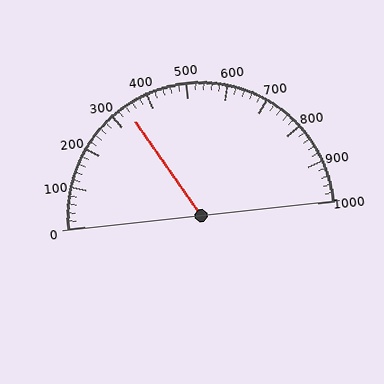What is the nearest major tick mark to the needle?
The nearest major tick mark is 300.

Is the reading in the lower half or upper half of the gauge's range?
The reading is in the lower half of the range (0 to 1000).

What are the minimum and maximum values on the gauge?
The gauge ranges from 0 to 1000.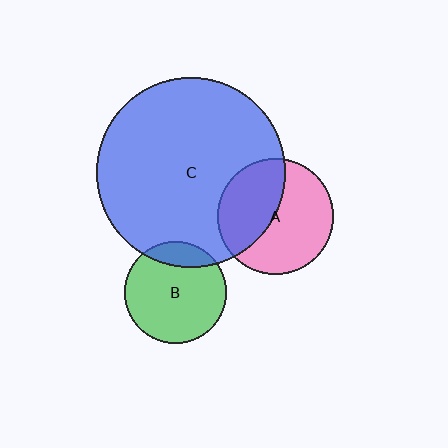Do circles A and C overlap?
Yes.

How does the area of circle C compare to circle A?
Approximately 2.7 times.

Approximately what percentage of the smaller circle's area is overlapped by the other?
Approximately 45%.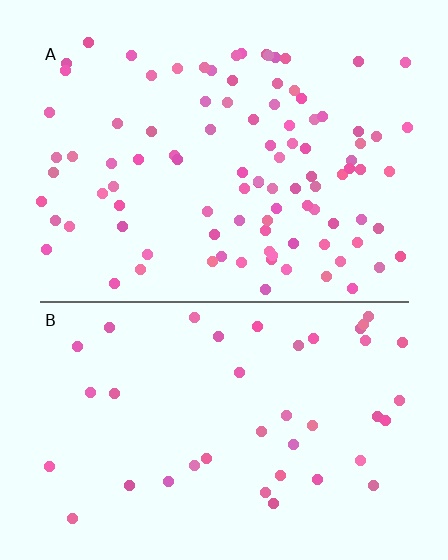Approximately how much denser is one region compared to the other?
Approximately 2.4× — region A over region B.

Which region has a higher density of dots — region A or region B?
A (the top).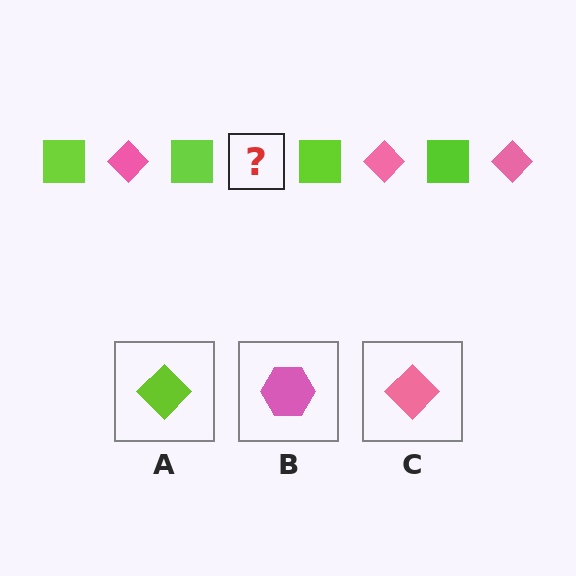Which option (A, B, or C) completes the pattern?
C.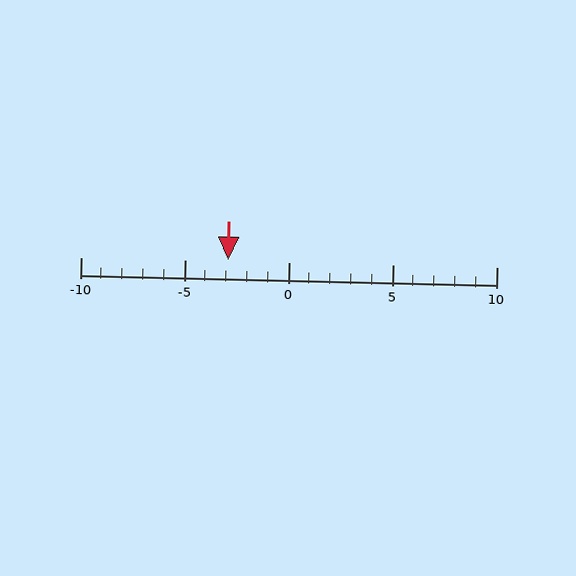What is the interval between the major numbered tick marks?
The major tick marks are spaced 5 units apart.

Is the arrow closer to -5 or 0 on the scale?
The arrow is closer to -5.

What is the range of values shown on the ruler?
The ruler shows values from -10 to 10.